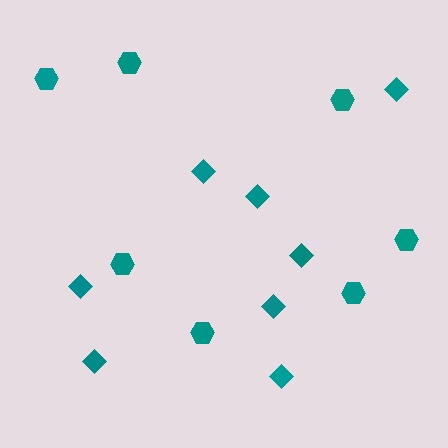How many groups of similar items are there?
There are 2 groups: one group of diamonds (8) and one group of hexagons (7).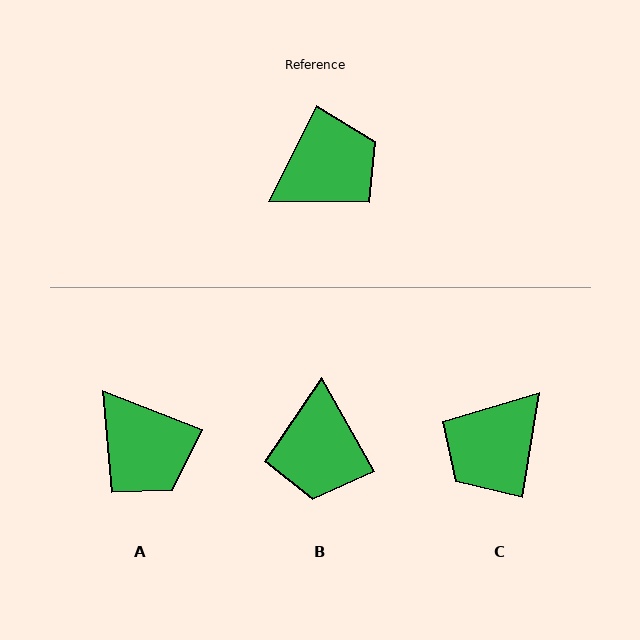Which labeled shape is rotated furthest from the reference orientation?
C, about 162 degrees away.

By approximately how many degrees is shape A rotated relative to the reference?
Approximately 84 degrees clockwise.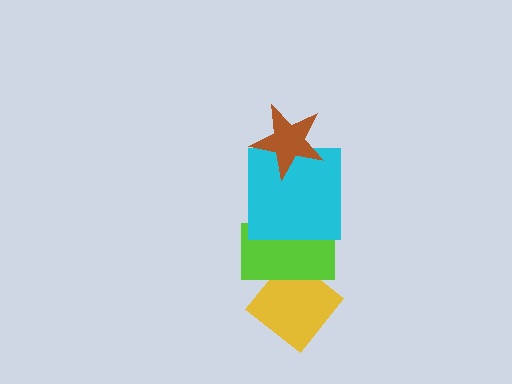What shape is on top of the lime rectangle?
The cyan square is on top of the lime rectangle.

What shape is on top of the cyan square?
The brown star is on top of the cyan square.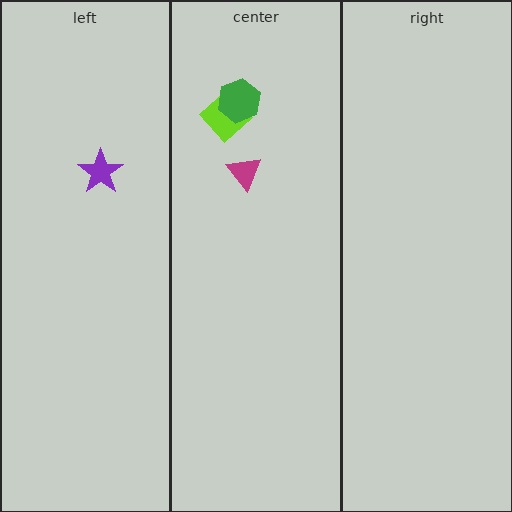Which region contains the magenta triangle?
The center region.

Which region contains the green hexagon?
The center region.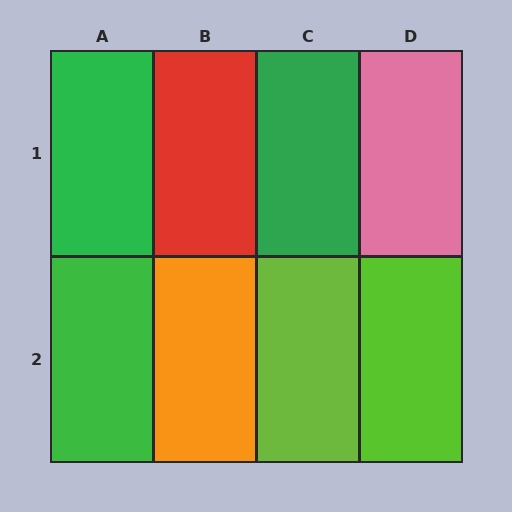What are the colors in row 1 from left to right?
Green, red, green, pink.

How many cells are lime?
2 cells are lime.